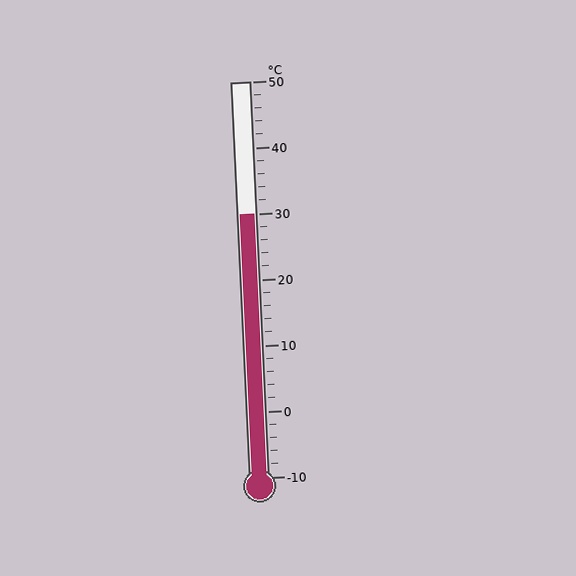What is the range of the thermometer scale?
The thermometer scale ranges from -10°C to 50°C.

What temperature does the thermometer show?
The thermometer shows approximately 30°C.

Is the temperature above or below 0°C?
The temperature is above 0°C.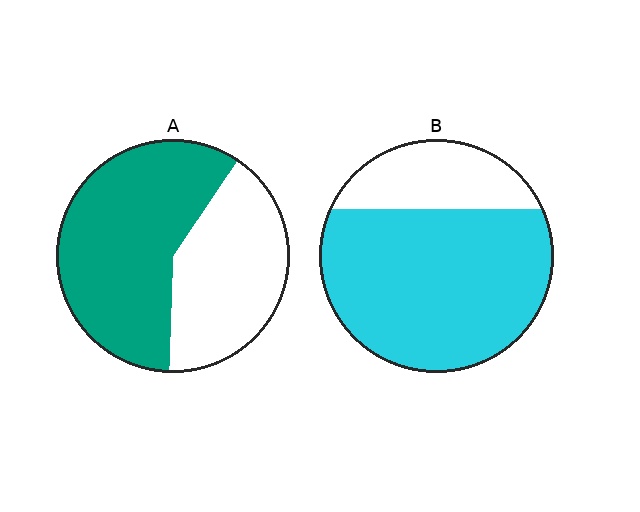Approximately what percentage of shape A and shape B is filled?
A is approximately 60% and B is approximately 75%.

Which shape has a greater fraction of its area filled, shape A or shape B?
Shape B.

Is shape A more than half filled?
Yes.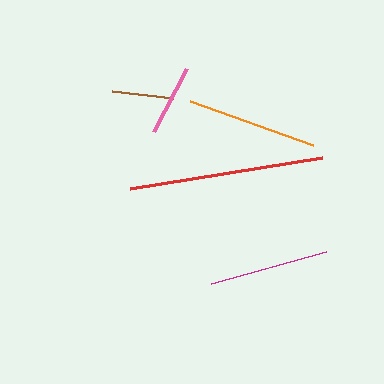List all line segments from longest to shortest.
From longest to shortest: red, orange, magenta, pink, brown.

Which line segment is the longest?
The red line is the longest at approximately 195 pixels.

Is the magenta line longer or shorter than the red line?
The red line is longer than the magenta line.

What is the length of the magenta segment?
The magenta segment is approximately 119 pixels long.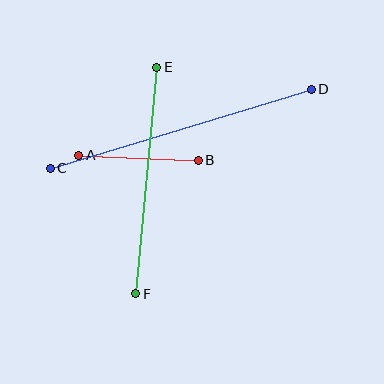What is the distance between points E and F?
The distance is approximately 228 pixels.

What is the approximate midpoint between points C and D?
The midpoint is at approximately (181, 129) pixels.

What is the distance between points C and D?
The distance is approximately 273 pixels.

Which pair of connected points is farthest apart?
Points C and D are farthest apart.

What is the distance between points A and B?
The distance is approximately 120 pixels.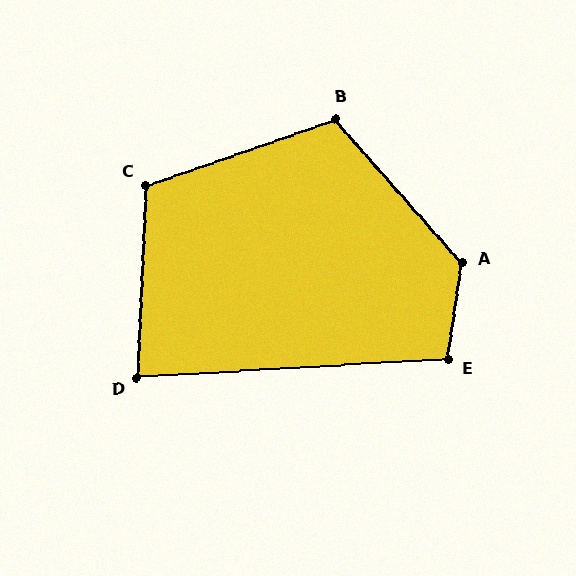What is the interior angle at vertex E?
Approximately 101 degrees (obtuse).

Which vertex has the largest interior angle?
A, at approximately 131 degrees.